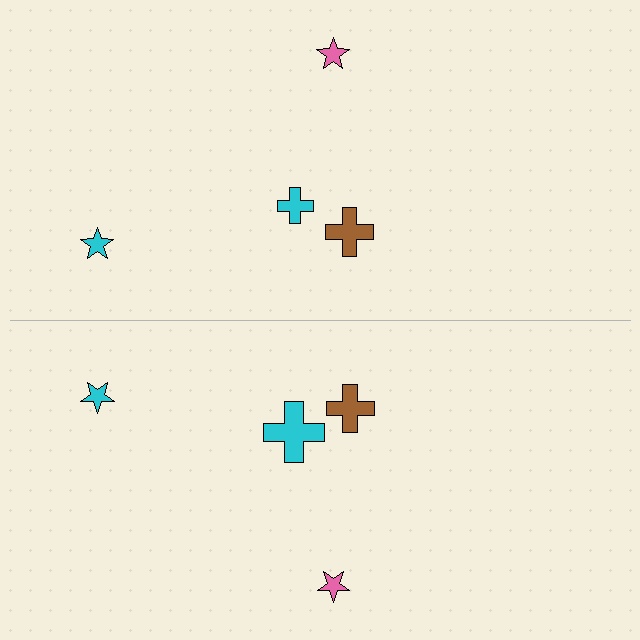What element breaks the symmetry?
The cyan cross on the bottom side has a different size than its mirror counterpart.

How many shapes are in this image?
There are 8 shapes in this image.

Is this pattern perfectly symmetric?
No, the pattern is not perfectly symmetric. The cyan cross on the bottom side has a different size than its mirror counterpart.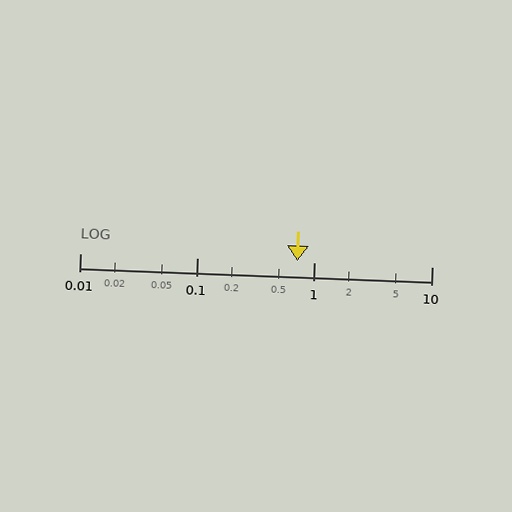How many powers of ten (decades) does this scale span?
The scale spans 3 decades, from 0.01 to 10.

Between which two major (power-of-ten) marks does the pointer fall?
The pointer is between 0.1 and 1.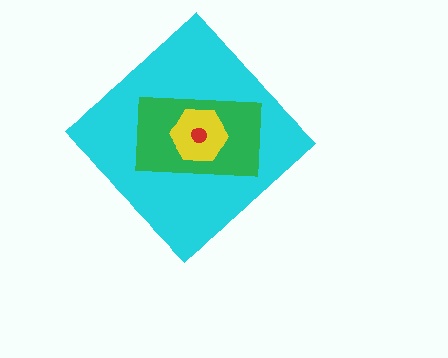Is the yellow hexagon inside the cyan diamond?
Yes.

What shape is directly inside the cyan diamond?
The green rectangle.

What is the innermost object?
The red circle.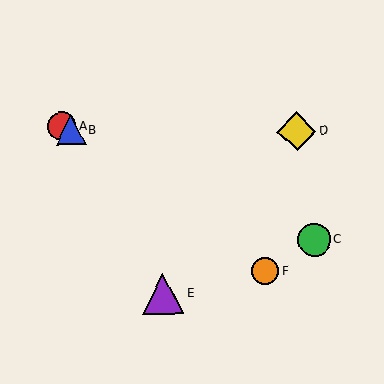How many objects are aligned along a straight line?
3 objects (A, B, C) are aligned along a straight line.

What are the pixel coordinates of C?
Object C is at (314, 240).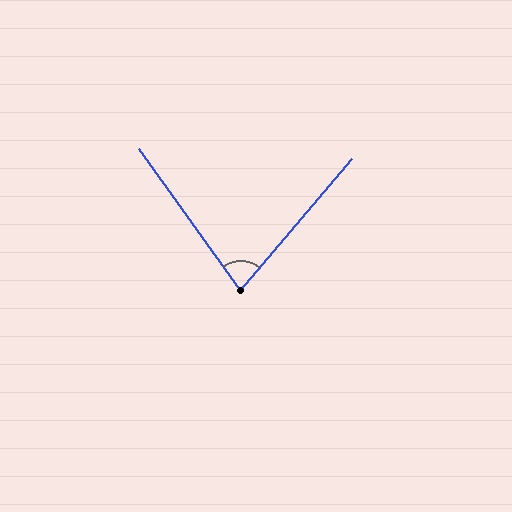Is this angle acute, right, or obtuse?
It is acute.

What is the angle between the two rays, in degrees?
Approximately 76 degrees.